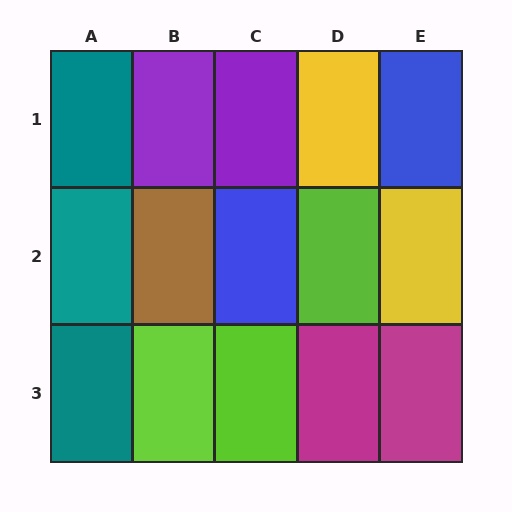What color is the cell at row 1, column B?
Purple.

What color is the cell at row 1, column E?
Blue.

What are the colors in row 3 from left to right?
Teal, lime, lime, magenta, magenta.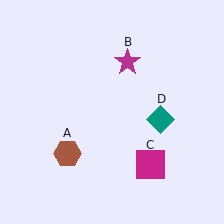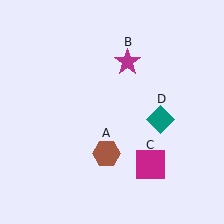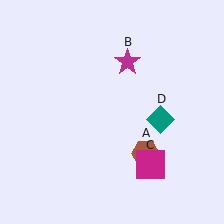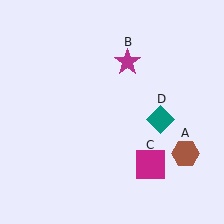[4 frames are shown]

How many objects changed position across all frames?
1 object changed position: brown hexagon (object A).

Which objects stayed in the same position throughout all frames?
Magenta star (object B) and magenta square (object C) and teal diamond (object D) remained stationary.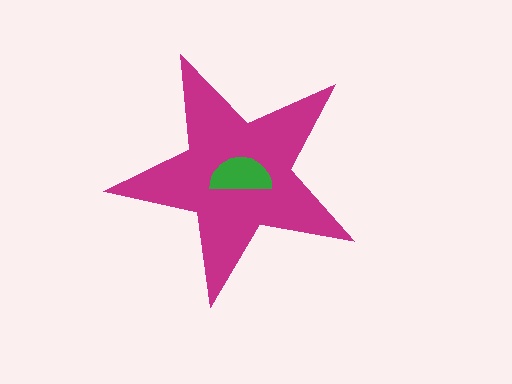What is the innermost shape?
The green semicircle.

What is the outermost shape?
The magenta star.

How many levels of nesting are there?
2.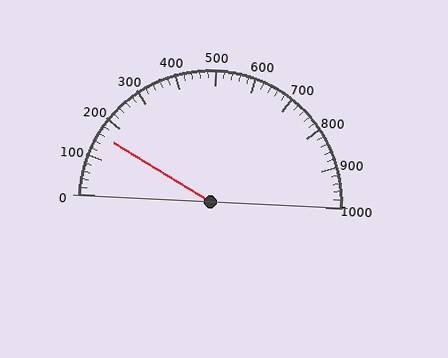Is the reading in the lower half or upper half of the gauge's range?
The reading is in the lower half of the range (0 to 1000).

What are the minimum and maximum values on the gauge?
The gauge ranges from 0 to 1000.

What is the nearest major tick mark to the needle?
The nearest major tick mark is 200.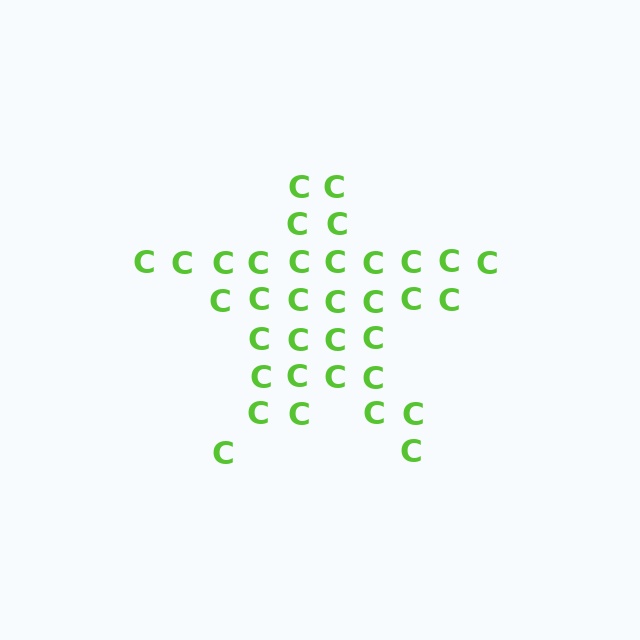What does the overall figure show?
The overall figure shows a star.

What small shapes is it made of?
It is made of small letter C's.